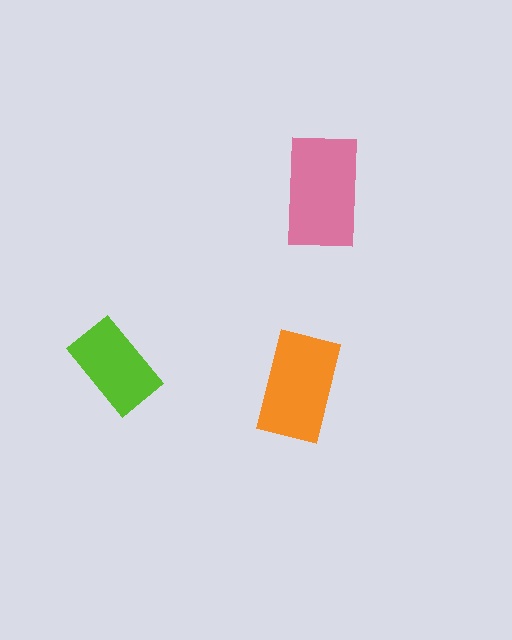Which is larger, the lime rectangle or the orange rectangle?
The orange one.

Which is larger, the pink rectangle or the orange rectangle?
The pink one.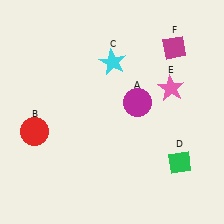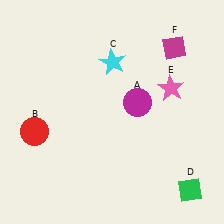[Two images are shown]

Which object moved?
The green diamond (D) moved down.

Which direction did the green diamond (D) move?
The green diamond (D) moved down.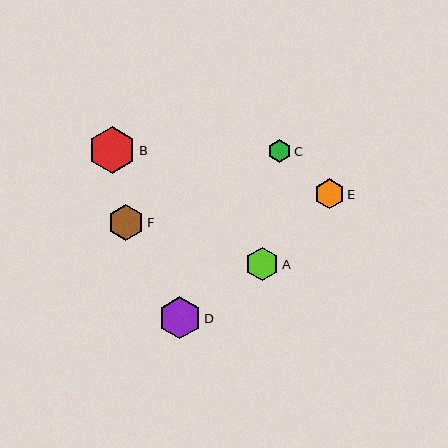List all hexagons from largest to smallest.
From largest to smallest: B, D, F, A, E, C.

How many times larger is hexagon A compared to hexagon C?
Hexagon A is approximately 1.5 times the size of hexagon C.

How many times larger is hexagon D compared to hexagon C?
Hexagon D is approximately 1.9 times the size of hexagon C.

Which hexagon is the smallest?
Hexagon C is the smallest with a size of approximately 23 pixels.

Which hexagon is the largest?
Hexagon B is the largest with a size of approximately 47 pixels.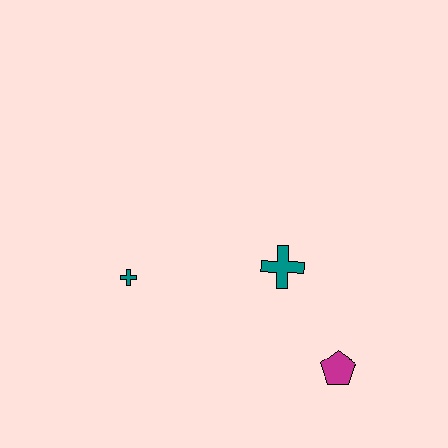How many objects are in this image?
There are 3 objects.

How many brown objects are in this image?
There are no brown objects.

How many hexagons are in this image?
There are no hexagons.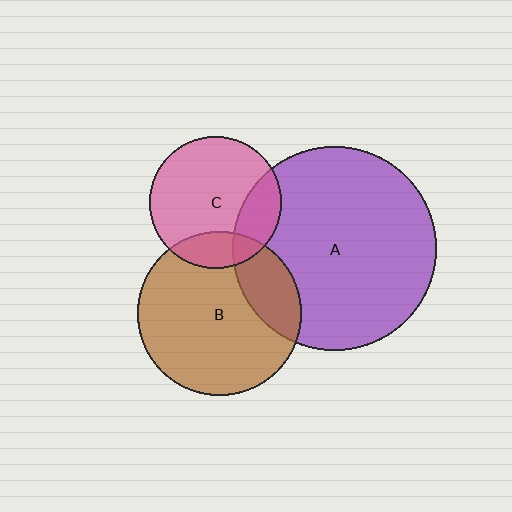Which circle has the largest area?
Circle A (purple).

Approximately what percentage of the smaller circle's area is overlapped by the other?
Approximately 20%.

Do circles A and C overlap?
Yes.